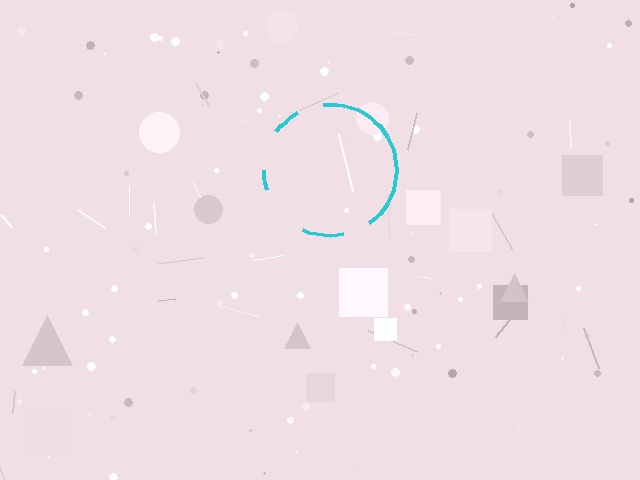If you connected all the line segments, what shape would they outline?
They would outline a circle.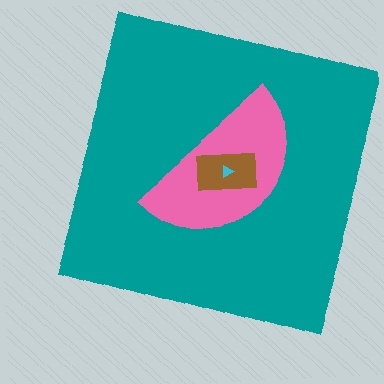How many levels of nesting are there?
4.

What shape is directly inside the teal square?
The pink semicircle.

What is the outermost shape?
The teal square.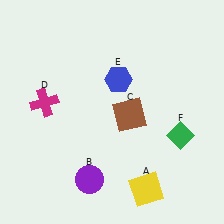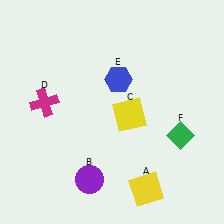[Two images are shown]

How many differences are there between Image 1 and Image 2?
There is 1 difference between the two images.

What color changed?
The square (C) changed from brown in Image 1 to yellow in Image 2.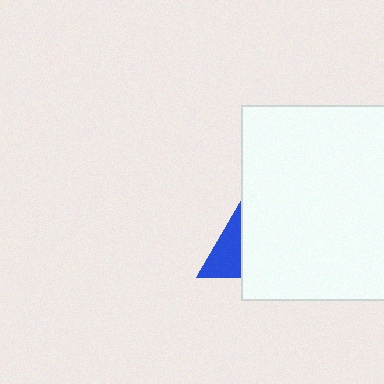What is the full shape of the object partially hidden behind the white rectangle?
The partially hidden object is a blue triangle.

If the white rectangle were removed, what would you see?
You would see the complete blue triangle.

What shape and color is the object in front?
The object in front is a white rectangle.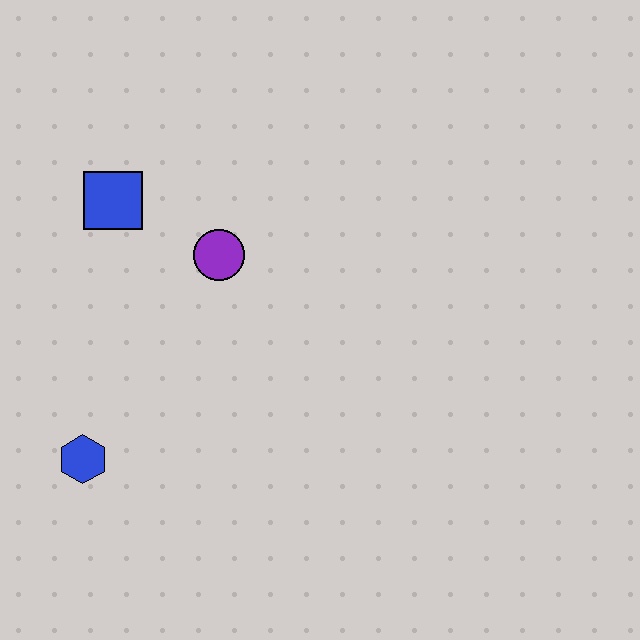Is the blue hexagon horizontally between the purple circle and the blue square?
No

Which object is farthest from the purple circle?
The blue hexagon is farthest from the purple circle.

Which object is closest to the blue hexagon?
The purple circle is closest to the blue hexagon.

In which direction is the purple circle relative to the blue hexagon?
The purple circle is above the blue hexagon.